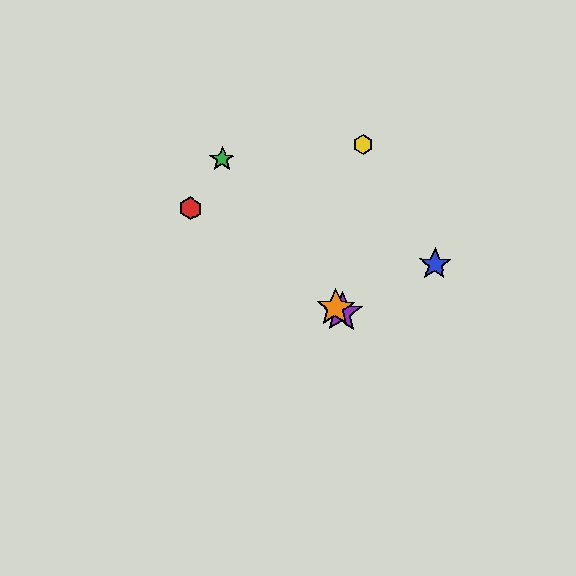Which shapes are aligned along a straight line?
The red hexagon, the purple star, the orange star are aligned along a straight line.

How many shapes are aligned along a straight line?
3 shapes (the red hexagon, the purple star, the orange star) are aligned along a straight line.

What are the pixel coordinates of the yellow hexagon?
The yellow hexagon is at (363, 144).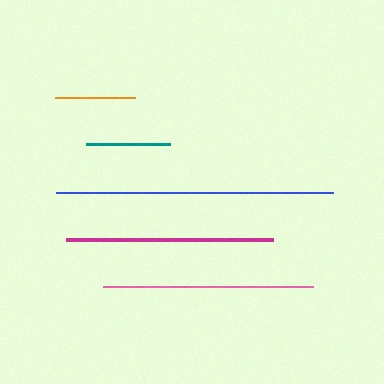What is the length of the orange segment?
The orange segment is approximately 80 pixels long.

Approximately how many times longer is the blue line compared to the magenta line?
The blue line is approximately 1.3 times the length of the magenta line.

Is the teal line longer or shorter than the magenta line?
The magenta line is longer than the teal line.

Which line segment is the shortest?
The orange line is the shortest at approximately 80 pixels.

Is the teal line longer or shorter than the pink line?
The pink line is longer than the teal line.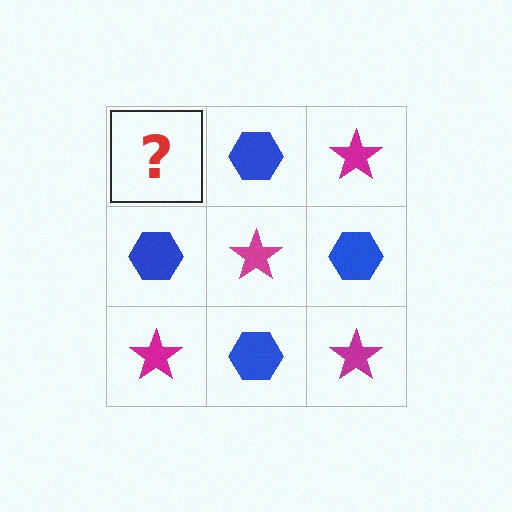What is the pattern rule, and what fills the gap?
The rule is that it alternates magenta star and blue hexagon in a checkerboard pattern. The gap should be filled with a magenta star.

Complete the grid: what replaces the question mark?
The question mark should be replaced with a magenta star.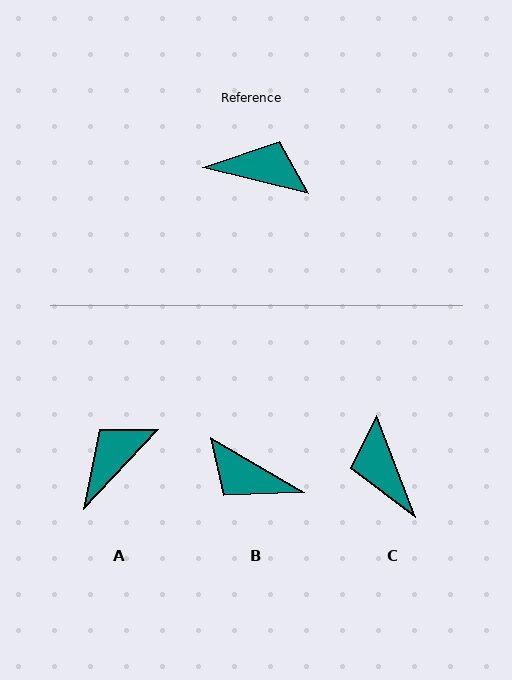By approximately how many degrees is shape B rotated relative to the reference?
Approximately 164 degrees counter-clockwise.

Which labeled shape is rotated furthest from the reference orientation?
B, about 164 degrees away.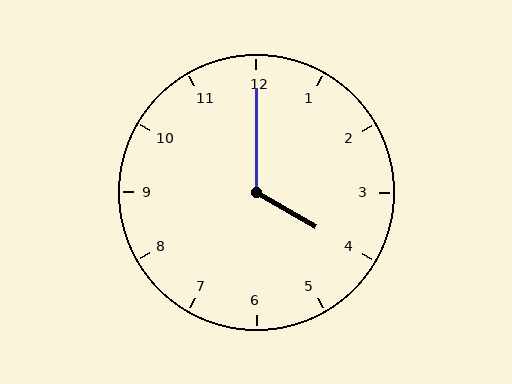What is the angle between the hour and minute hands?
Approximately 120 degrees.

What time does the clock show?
4:00.